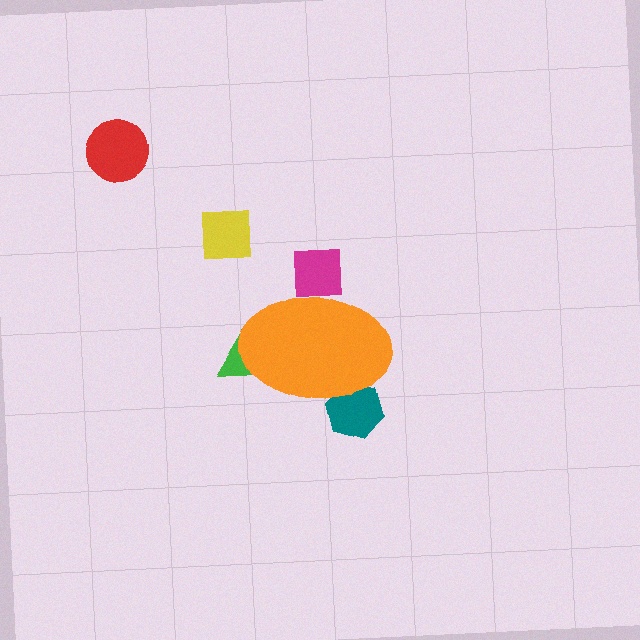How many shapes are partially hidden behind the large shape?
3 shapes are partially hidden.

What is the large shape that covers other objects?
An orange ellipse.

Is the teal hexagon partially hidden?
Yes, the teal hexagon is partially hidden behind the orange ellipse.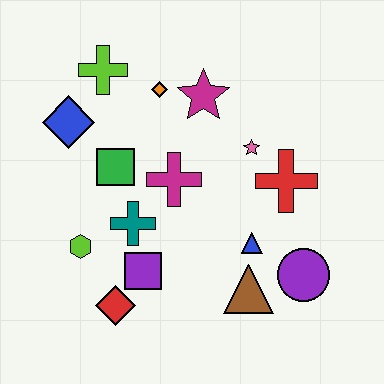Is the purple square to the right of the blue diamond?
Yes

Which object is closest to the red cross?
The pink star is closest to the red cross.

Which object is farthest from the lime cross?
The purple circle is farthest from the lime cross.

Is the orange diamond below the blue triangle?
No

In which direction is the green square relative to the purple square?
The green square is above the purple square.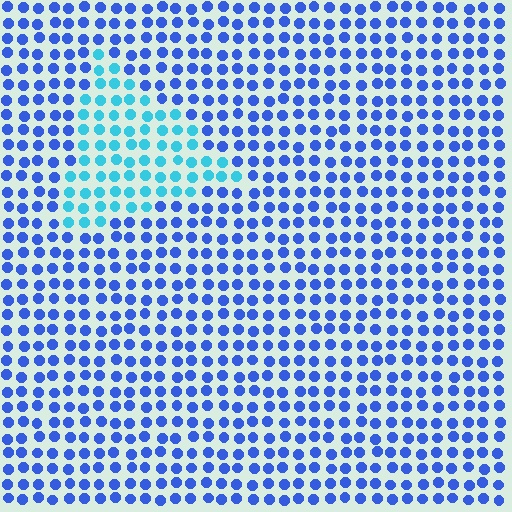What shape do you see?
I see a triangle.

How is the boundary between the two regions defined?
The boundary is defined purely by a slight shift in hue (about 39 degrees). Spacing, size, and orientation are identical on both sides.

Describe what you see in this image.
The image is filled with small blue elements in a uniform arrangement. A triangle-shaped region is visible where the elements are tinted to a slightly different hue, forming a subtle color boundary.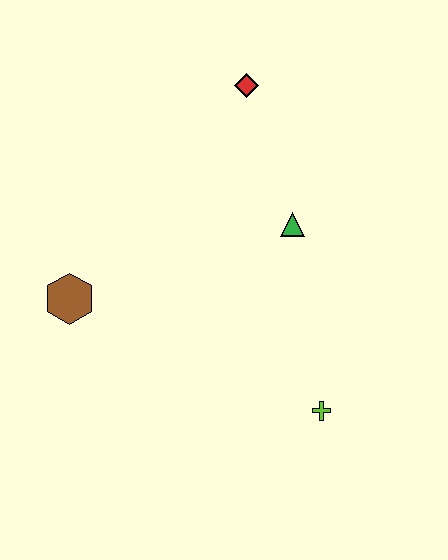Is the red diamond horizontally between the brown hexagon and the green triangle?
Yes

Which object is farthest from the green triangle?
The brown hexagon is farthest from the green triangle.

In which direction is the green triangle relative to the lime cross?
The green triangle is above the lime cross.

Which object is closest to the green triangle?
The red diamond is closest to the green triangle.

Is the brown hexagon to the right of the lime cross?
No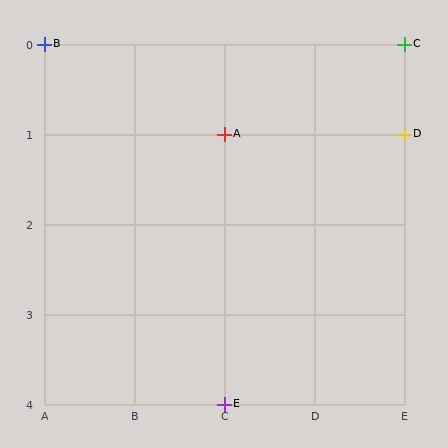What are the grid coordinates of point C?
Point C is at grid coordinates (E, 0).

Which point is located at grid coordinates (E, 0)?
Point C is at (E, 0).